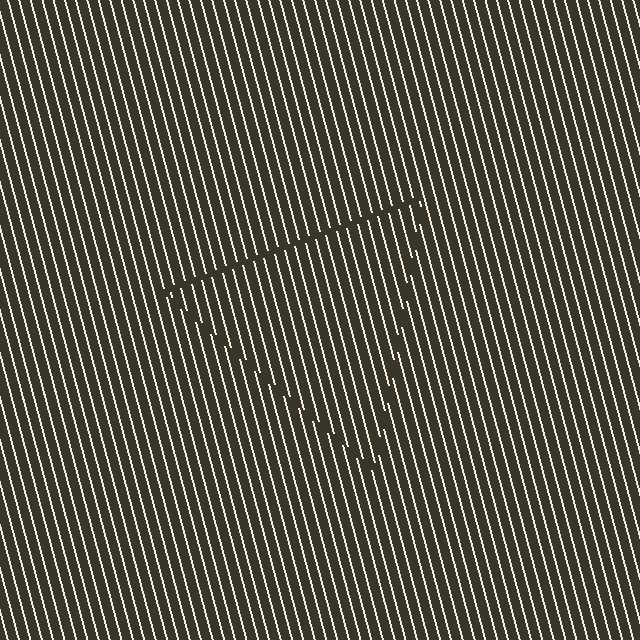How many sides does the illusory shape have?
3 sides — the line-ends trace a triangle.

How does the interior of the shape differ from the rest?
The interior of the shape contains the same grating, shifted by half a period — the contour is defined by the phase discontinuity where line-ends from the inner and outer gratings abut.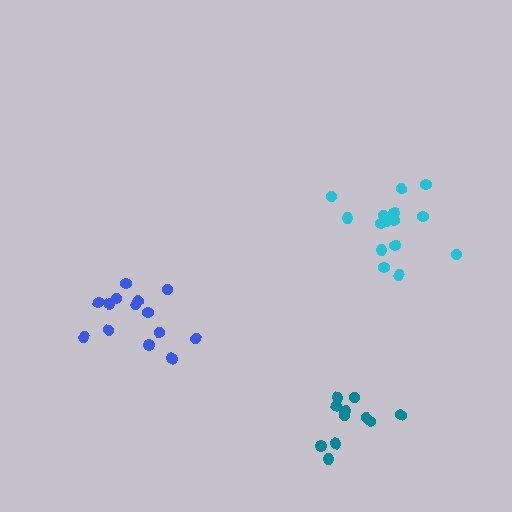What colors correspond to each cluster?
The clusters are colored: blue, cyan, teal.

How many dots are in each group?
Group 1: 14 dots, Group 2: 15 dots, Group 3: 11 dots (40 total).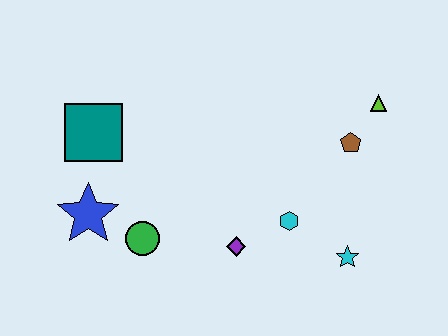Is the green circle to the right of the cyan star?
No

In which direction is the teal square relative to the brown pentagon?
The teal square is to the left of the brown pentagon.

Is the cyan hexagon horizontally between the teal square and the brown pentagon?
Yes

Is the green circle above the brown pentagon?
No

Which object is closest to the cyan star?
The cyan hexagon is closest to the cyan star.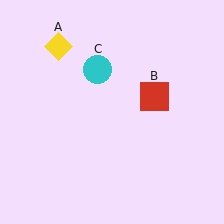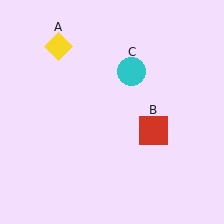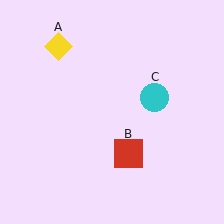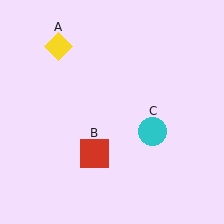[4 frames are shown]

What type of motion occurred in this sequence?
The red square (object B), cyan circle (object C) rotated clockwise around the center of the scene.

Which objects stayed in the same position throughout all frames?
Yellow diamond (object A) remained stationary.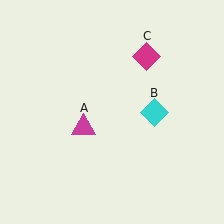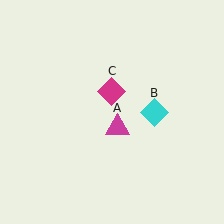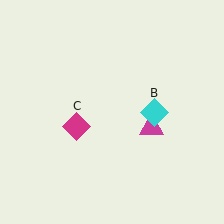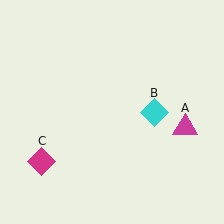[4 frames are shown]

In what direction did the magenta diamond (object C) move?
The magenta diamond (object C) moved down and to the left.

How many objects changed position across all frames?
2 objects changed position: magenta triangle (object A), magenta diamond (object C).